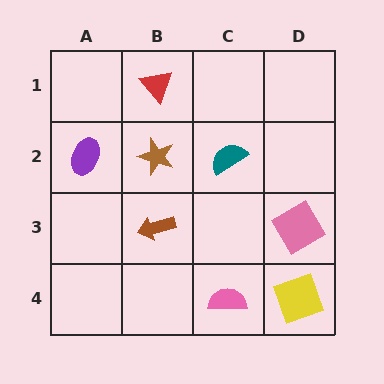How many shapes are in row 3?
2 shapes.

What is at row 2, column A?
A purple ellipse.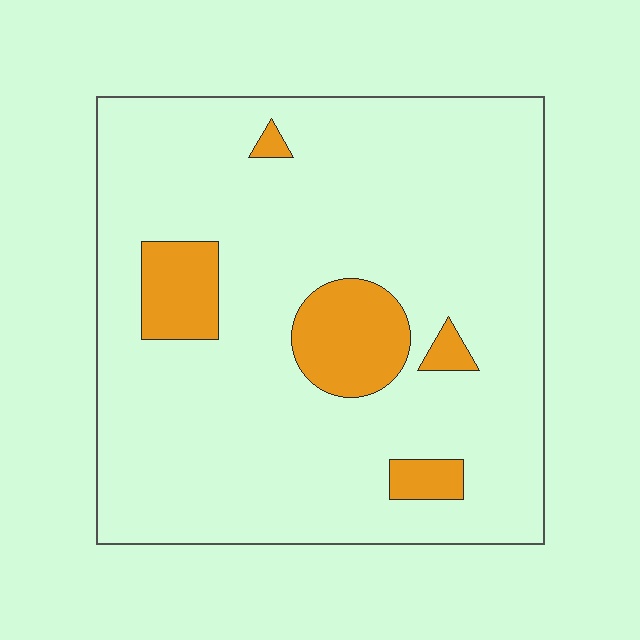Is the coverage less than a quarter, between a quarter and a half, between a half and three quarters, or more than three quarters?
Less than a quarter.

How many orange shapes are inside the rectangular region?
5.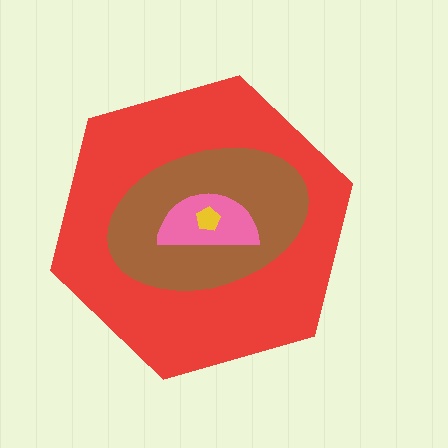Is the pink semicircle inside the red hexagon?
Yes.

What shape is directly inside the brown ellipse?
The pink semicircle.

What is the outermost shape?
The red hexagon.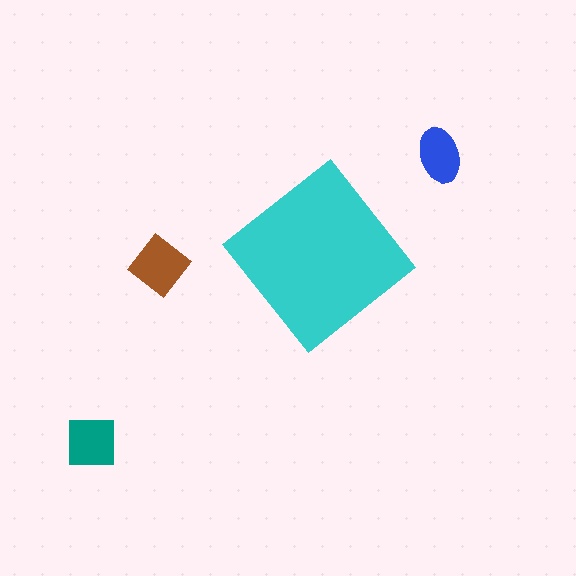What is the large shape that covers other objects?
A cyan diamond.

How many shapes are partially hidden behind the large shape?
0 shapes are partially hidden.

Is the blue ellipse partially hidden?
No, the blue ellipse is fully visible.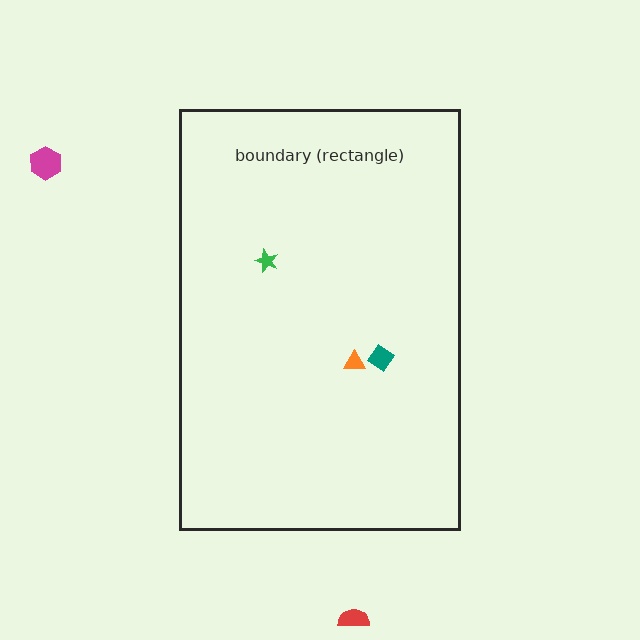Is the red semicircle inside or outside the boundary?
Outside.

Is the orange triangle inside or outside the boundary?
Inside.